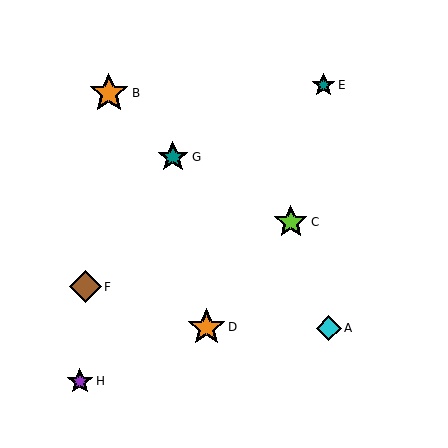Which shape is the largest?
The orange star (labeled B) is the largest.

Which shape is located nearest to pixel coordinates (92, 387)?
The purple star (labeled H) at (80, 381) is nearest to that location.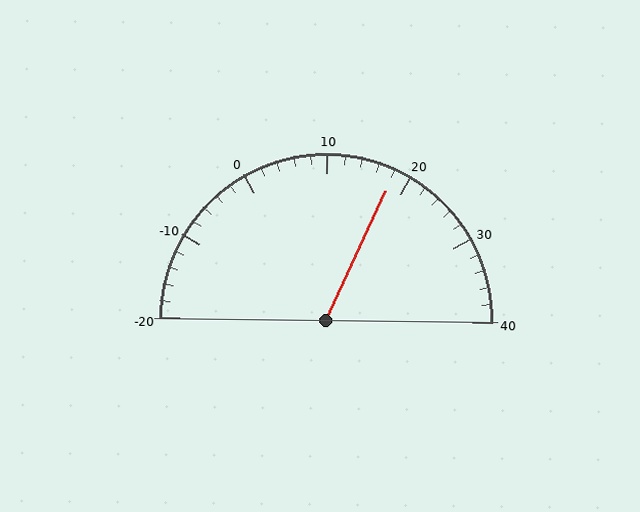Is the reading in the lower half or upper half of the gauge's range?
The reading is in the upper half of the range (-20 to 40).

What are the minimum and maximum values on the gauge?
The gauge ranges from -20 to 40.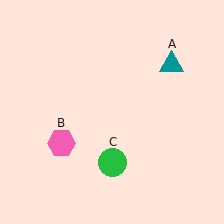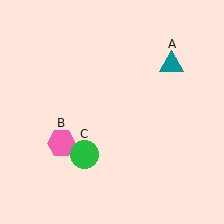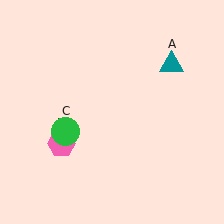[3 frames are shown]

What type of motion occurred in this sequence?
The green circle (object C) rotated clockwise around the center of the scene.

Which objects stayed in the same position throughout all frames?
Teal triangle (object A) and pink hexagon (object B) remained stationary.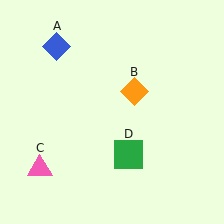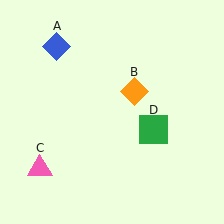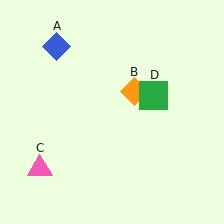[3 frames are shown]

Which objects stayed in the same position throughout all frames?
Blue diamond (object A) and orange diamond (object B) and pink triangle (object C) remained stationary.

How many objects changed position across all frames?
1 object changed position: green square (object D).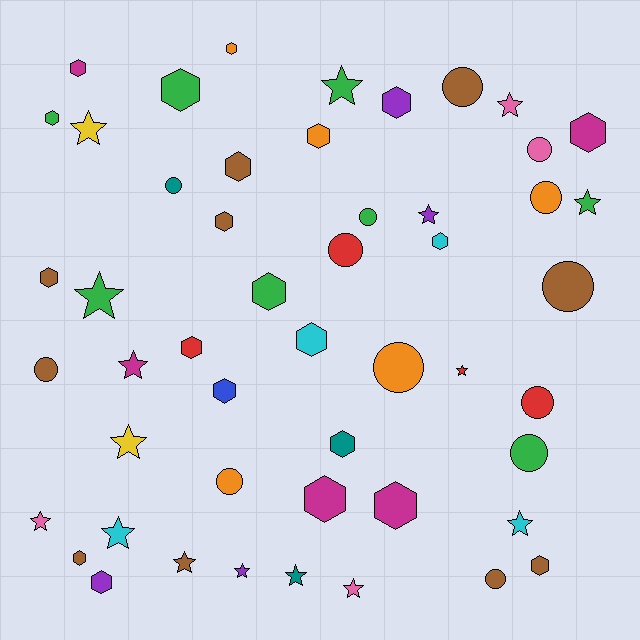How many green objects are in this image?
There are 8 green objects.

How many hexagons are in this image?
There are 21 hexagons.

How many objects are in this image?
There are 50 objects.